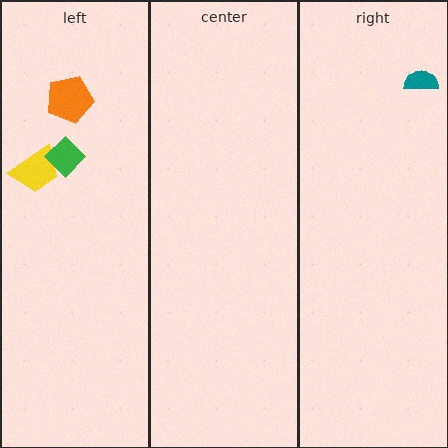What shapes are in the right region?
The teal semicircle.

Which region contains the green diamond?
The left region.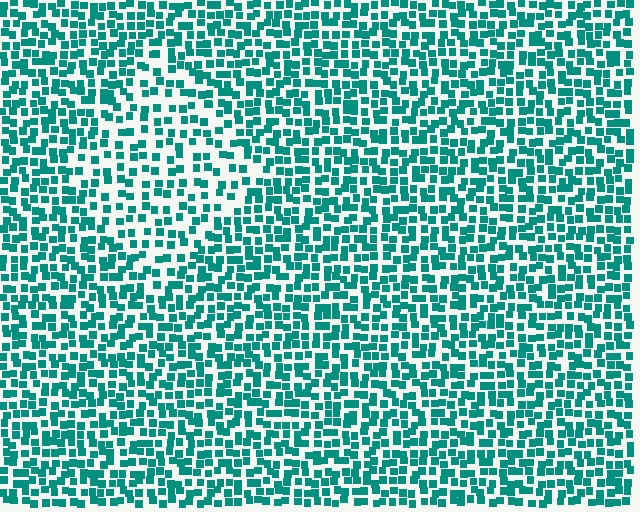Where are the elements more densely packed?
The elements are more densely packed outside the diamond boundary.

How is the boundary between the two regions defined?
The boundary is defined by a change in element density (approximately 1.7x ratio). All elements are the same color, size, and shape.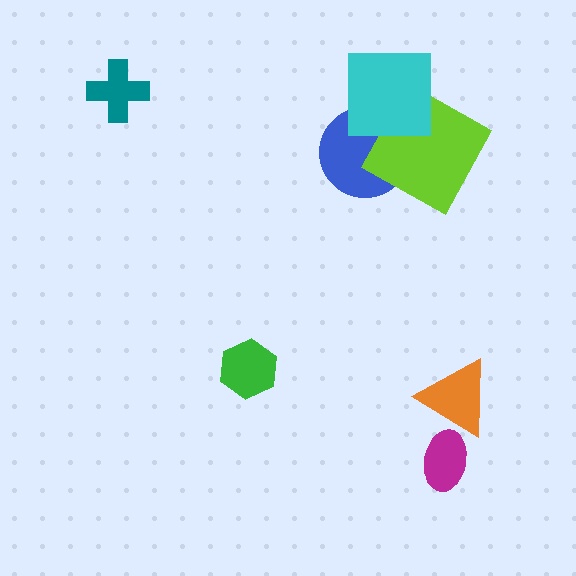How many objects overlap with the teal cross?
0 objects overlap with the teal cross.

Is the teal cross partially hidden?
No, no other shape covers it.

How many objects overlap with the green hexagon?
0 objects overlap with the green hexagon.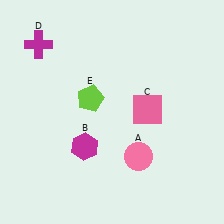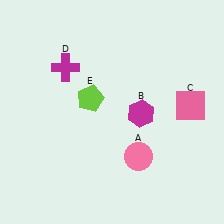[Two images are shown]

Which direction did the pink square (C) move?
The pink square (C) moved right.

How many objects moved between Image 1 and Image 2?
3 objects moved between the two images.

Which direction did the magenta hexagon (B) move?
The magenta hexagon (B) moved right.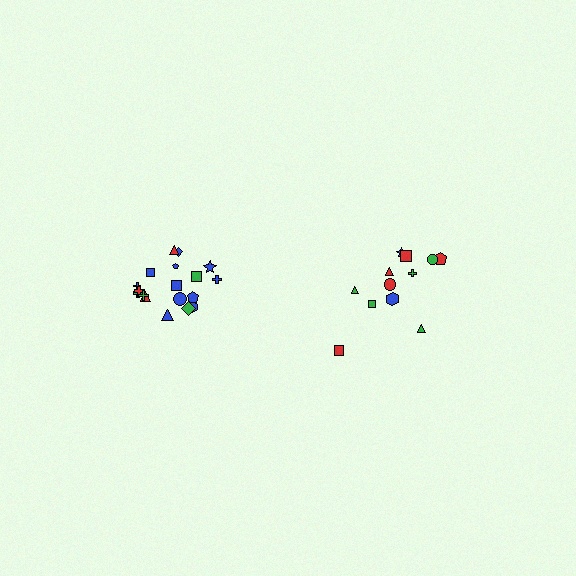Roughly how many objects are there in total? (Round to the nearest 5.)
Roughly 30 objects in total.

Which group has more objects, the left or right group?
The left group.